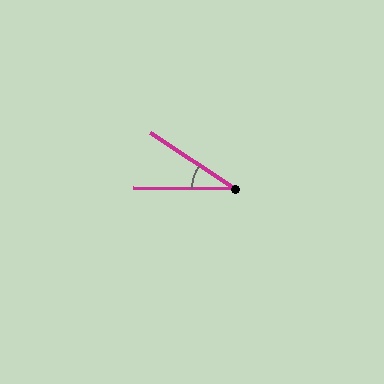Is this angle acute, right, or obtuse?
It is acute.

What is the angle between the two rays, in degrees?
Approximately 33 degrees.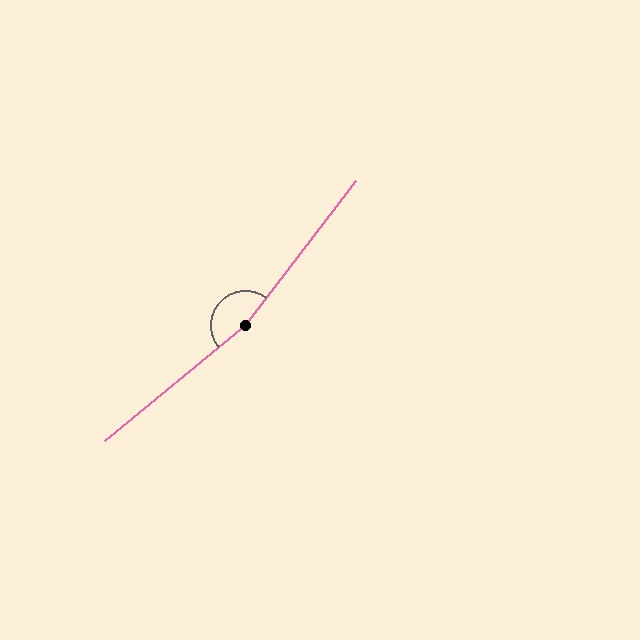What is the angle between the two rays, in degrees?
Approximately 167 degrees.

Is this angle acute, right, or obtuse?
It is obtuse.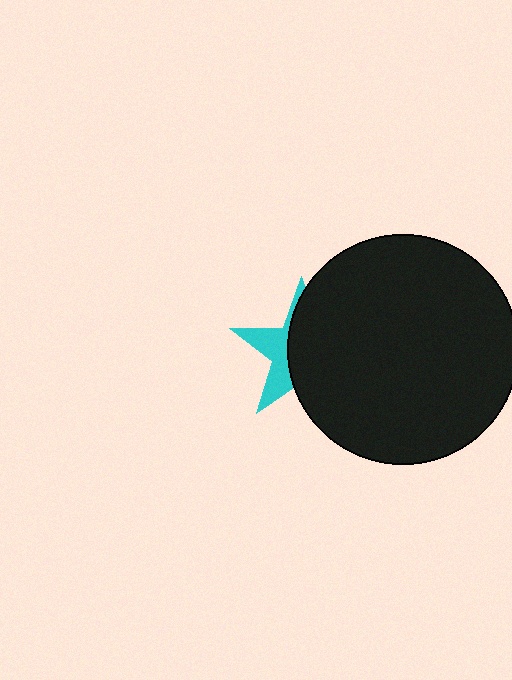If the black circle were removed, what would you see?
You would see the complete cyan star.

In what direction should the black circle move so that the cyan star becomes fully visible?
The black circle should move right. That is the shortest direction to clear the overlap and leave the cyan star fully visible.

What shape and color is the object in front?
The object in front is a black circle.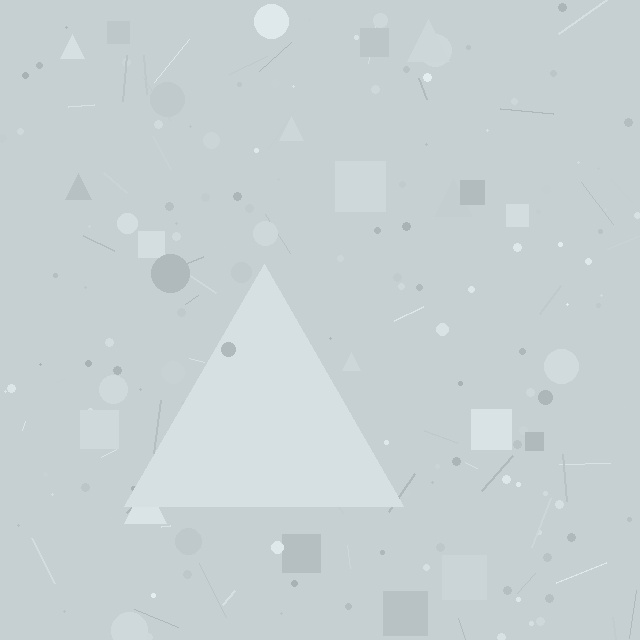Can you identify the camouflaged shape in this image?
The camouflaged shape is a triangle.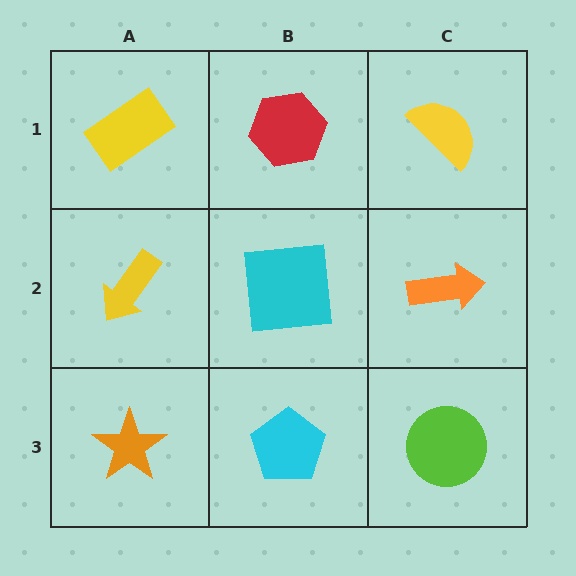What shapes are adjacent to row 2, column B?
A red hexagon (row 1, column B), a cyan pentagon (row 3, column B), a yellow arrow (row 2, column A), an orange arrow (row 2, column C).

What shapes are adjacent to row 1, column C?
An orange arrow (row 2, column C), a red hexagon (row 1, column B).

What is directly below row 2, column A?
An orange star.